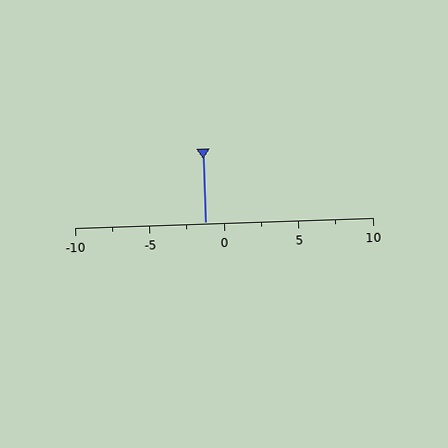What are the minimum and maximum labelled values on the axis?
The axis runs from -10 to 10.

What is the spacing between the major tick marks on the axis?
The major ticks are spaced 5 apart.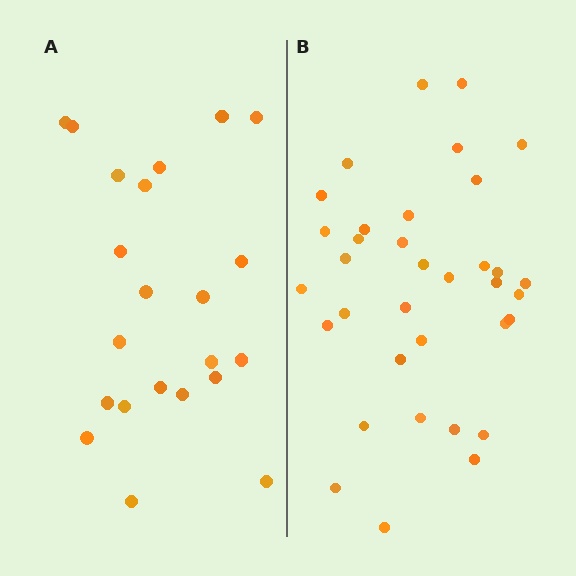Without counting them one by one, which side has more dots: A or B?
Region B (the right region) has more dots.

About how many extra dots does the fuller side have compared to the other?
Region B has approximately 15 more dots than region A.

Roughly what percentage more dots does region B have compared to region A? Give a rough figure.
About 60% more.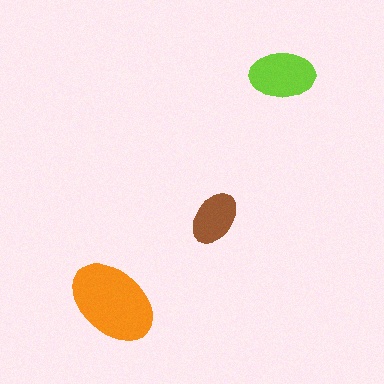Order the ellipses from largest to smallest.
the orange one, the lime one, the brown one.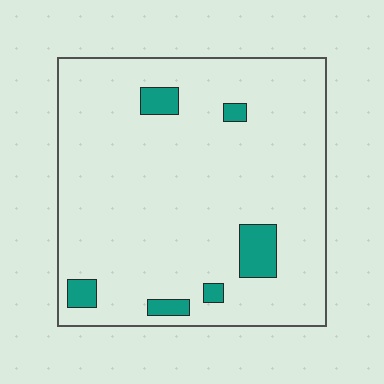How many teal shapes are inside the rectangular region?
6.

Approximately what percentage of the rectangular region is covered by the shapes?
Approximately 10%.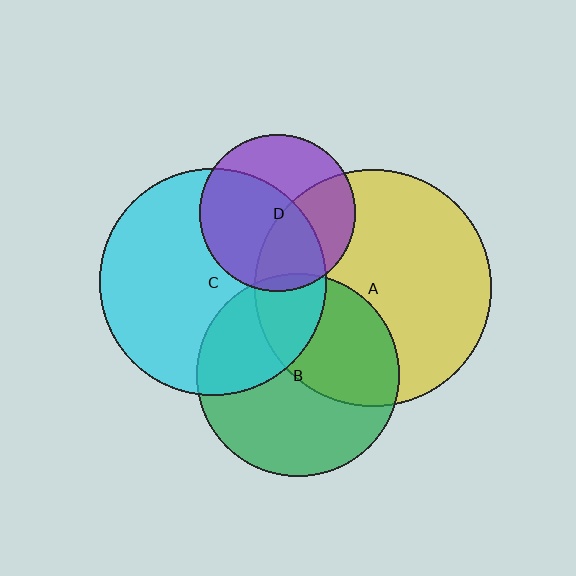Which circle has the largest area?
Circle A (yellow).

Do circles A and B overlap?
Yes.